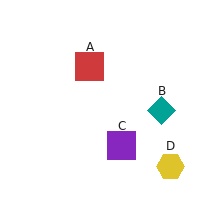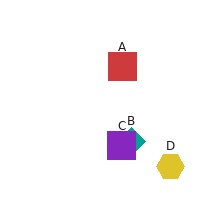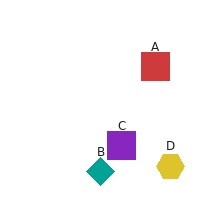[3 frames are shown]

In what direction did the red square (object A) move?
The red square (object A) moved right.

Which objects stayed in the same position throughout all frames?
Purple square (object C) and yellow hexagon (object D) remained stationary.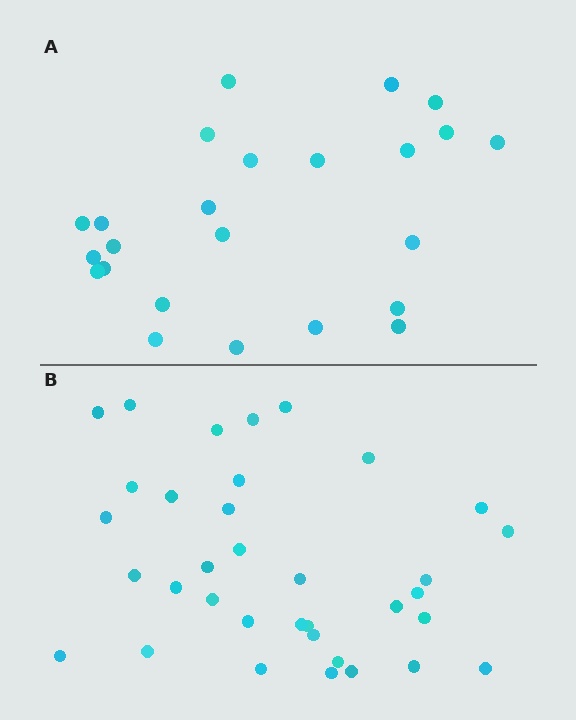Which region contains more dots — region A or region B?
Region B (the bottom region) has more dots.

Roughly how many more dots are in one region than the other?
Region B has roughly 12 or so more dots than region A.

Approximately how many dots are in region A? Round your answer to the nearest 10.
About 20 dots. (The exact count is 24, which rounds to 20.)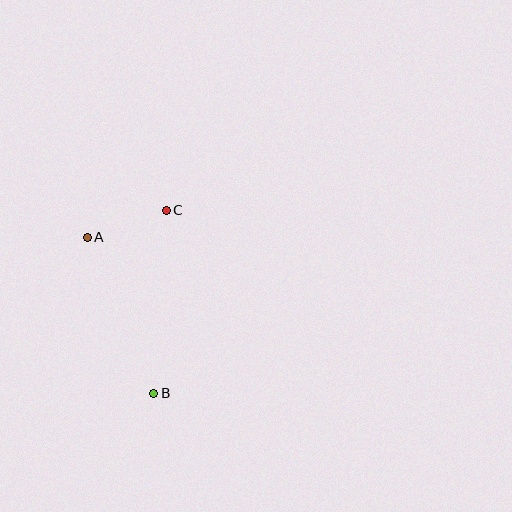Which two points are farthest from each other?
Points B and C are farthest from each other.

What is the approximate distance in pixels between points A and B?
The distance between A and B is approximately 169 pixels.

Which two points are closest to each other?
Points A and C are closest to each other.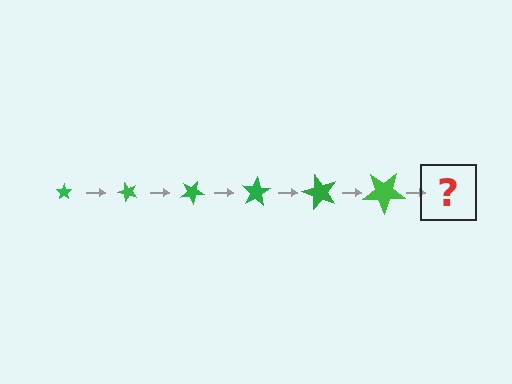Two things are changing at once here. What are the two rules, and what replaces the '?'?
The two rules are that the star grows larger each step and it rotates 50 degrees each step. The '?' should be a star, larger than the previous one and rotated 300 degrees from the start.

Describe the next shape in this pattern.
It should be a star, larger than the previous one and rotated 300 degrees from the start.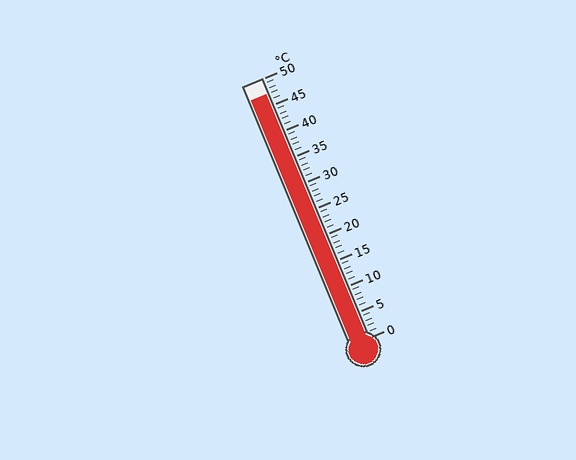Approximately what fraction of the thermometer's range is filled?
The thermometer is filled to approximately 95% of its range.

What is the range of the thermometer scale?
The thermometer scale ranges from 0°C to 50°C.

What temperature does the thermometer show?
The thermometer shows approximately 47°C.